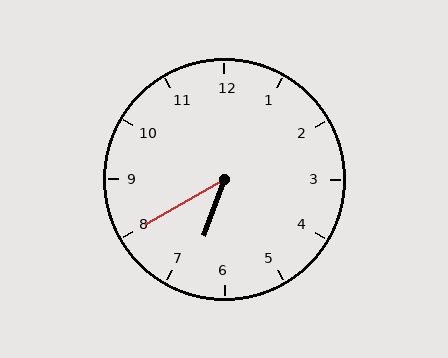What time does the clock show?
6:40.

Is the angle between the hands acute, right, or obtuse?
It is acute.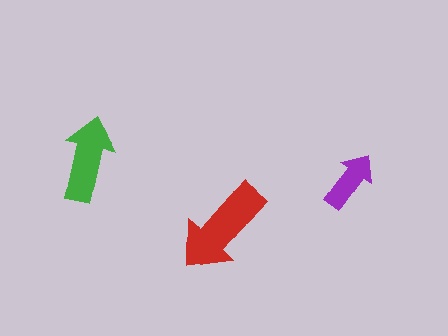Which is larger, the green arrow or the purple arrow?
The green one.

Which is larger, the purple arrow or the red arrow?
The red one.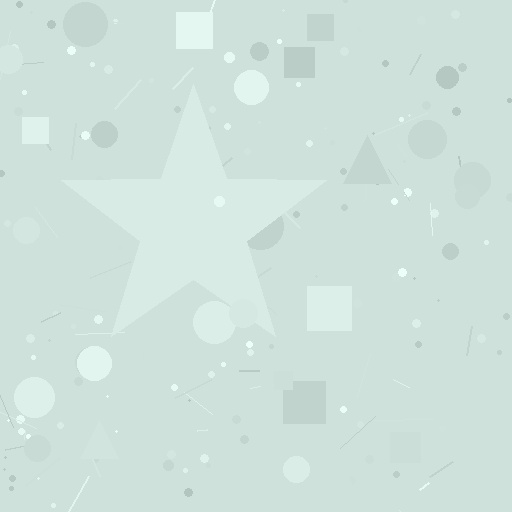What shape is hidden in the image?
A star is hidden in the image.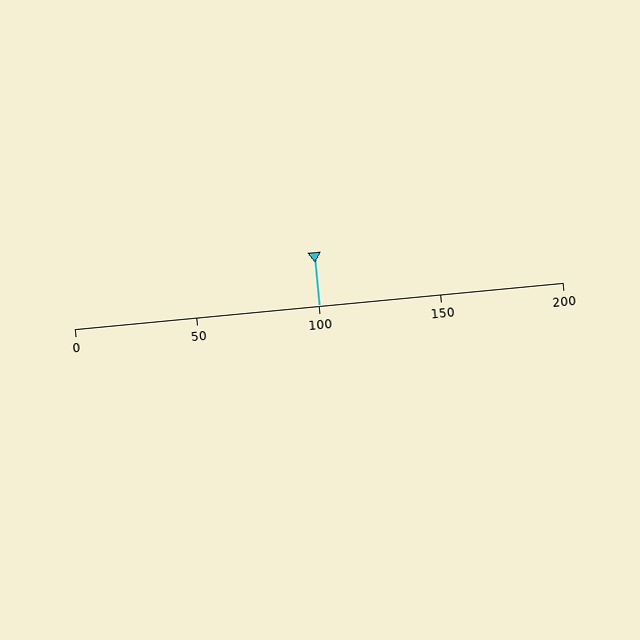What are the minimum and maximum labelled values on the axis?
The axis runs from 0 to 200.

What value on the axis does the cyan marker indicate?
The marker indicates approximately 100.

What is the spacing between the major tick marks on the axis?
The major ticks are spaced 50 apart.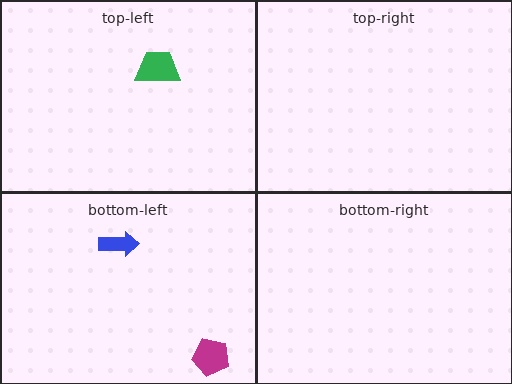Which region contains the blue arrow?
The bottom-left region.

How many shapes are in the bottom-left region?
2.